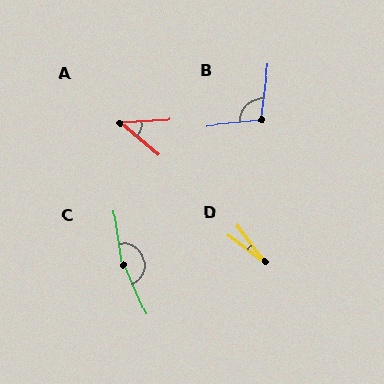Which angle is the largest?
C, at approximately 164 degrees.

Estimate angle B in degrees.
Approximately 103 degrees.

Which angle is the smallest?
D, at approximately 16 degrees.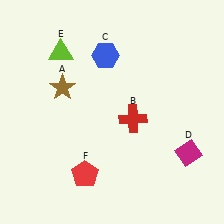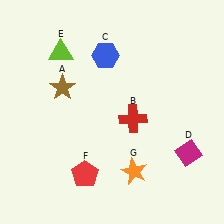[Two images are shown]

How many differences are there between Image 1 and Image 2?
There is 1 difference between the two images.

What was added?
An orange star (G) was added in Image 2.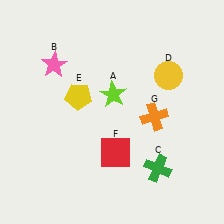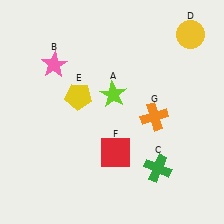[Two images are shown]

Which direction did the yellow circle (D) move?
The yellow circle (D) moved up.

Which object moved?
The yellow circle (D) moved up.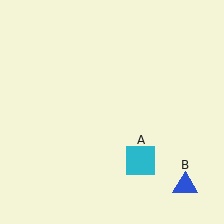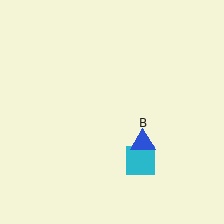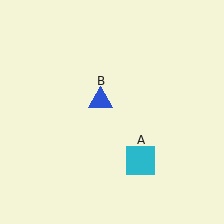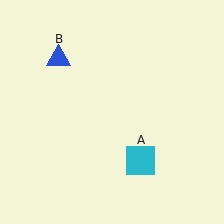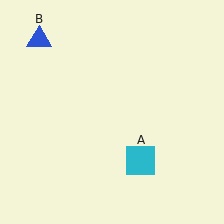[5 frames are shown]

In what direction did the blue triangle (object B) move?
The blue triangle (object B) moved up and to the left.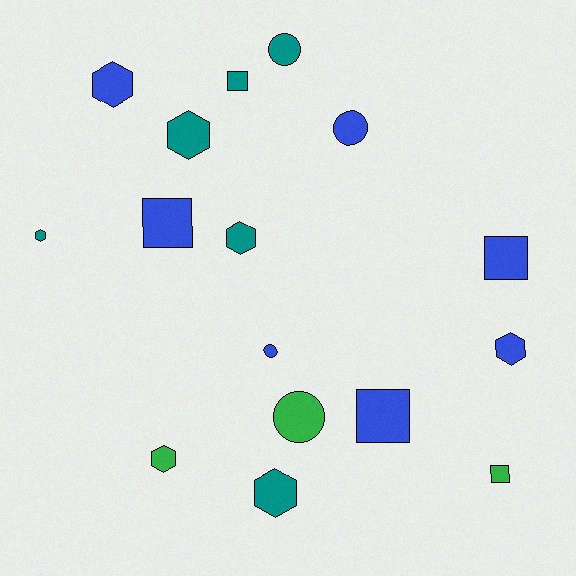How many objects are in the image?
There are 16 objects.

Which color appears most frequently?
Blue, with 7 objects.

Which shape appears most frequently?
Hexagon, with 7 objects.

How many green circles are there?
There is 1 green circle.